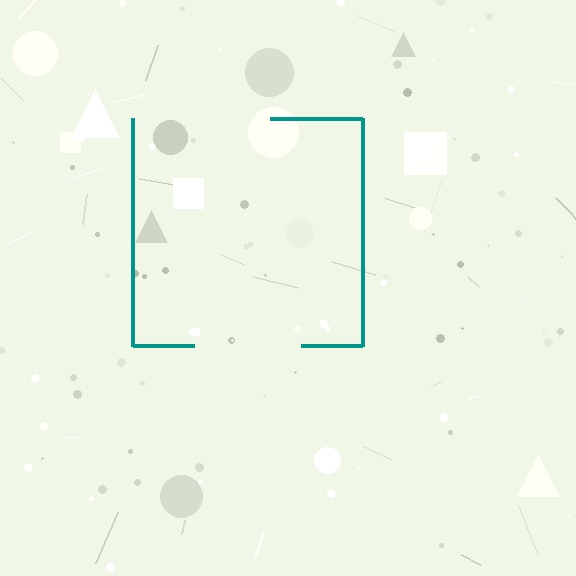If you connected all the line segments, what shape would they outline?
They would outline a square.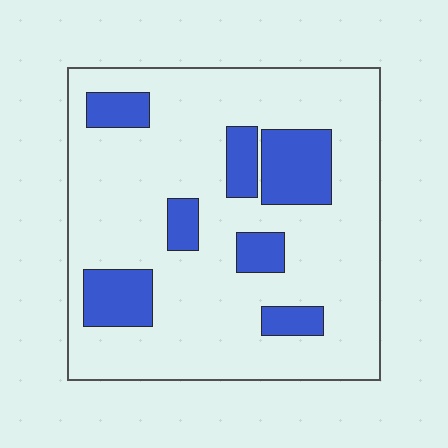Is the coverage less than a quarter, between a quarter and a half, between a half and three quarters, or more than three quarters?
Less than a quarter.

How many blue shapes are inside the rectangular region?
7.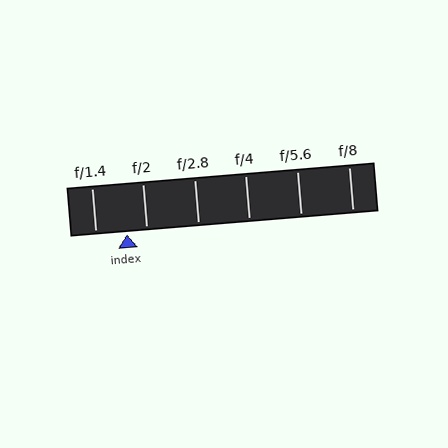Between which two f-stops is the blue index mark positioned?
The index mark is between f/1.4 and f/2.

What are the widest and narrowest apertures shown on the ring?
The widest aperture shown is f/1.4 and the narrowest is f/8.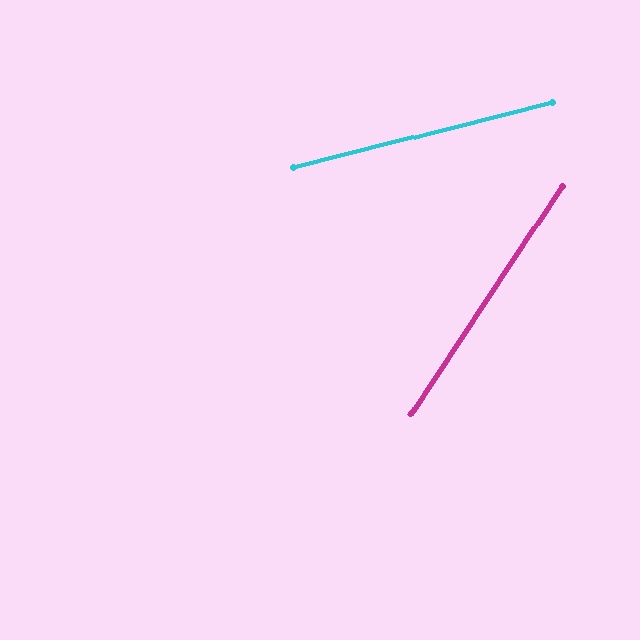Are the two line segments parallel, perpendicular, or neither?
Neither parallel nor perpendicular — they differ by about 42°.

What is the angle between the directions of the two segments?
Approximately 42 degrees.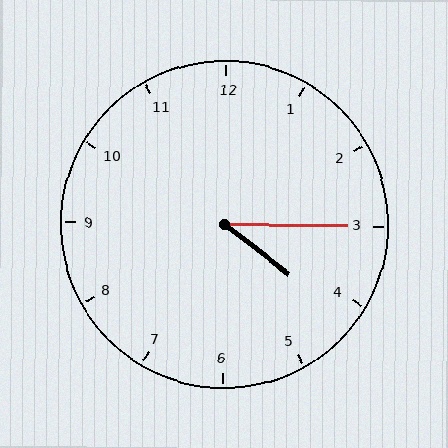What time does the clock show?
4:15.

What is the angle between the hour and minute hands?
Approximately 38 degrees.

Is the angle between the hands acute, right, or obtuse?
It is acute.